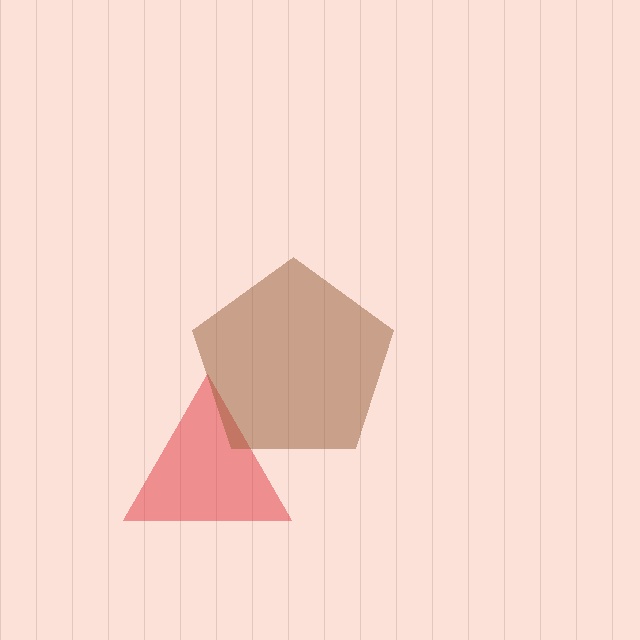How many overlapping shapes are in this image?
There are 2 overlapping shapes in the image.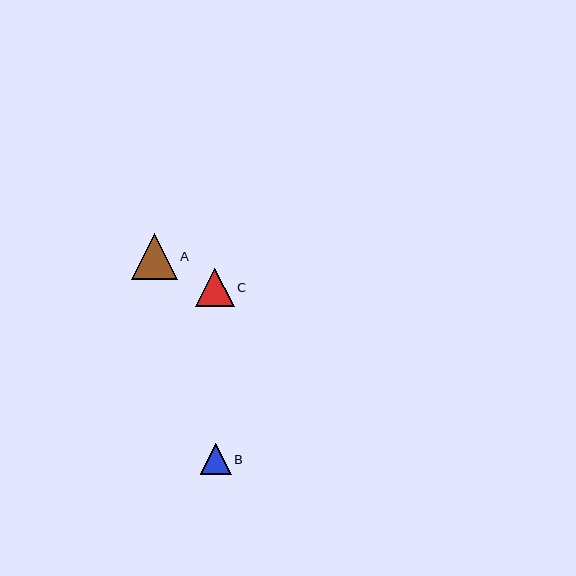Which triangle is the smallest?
Triangle B is the smallest with a size of approximately 31 pixels.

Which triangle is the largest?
Triangle A is the largest with a size of approximately 46 pixels.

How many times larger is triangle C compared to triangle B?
Triangle C is approximately 1.2 times the size of triangle B.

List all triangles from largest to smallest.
From largest to smallest: A, C, B.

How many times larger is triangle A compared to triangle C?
Triangle A is approximately 1.2 times the size of triangle C.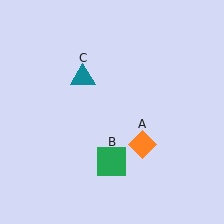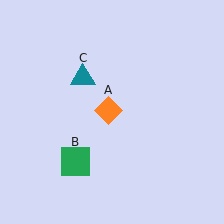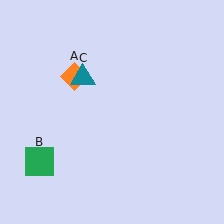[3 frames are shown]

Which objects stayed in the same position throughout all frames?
Teal triangle (object C) remained stationary.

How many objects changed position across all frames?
2 objects changed position: orange diamond (object A), green square (object B).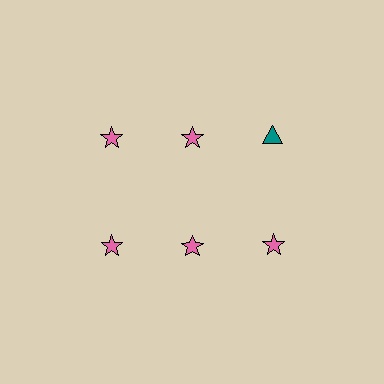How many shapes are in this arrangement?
There are 6 shapes arranged in a grid pattern.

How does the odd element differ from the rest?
It differs in both color (teal instead of pink) and shape (triangle instead of star).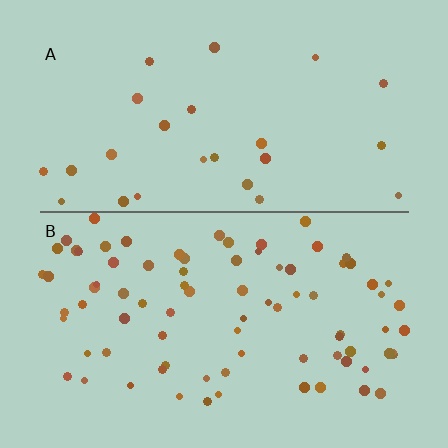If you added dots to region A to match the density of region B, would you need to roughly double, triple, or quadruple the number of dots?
Approximately triple.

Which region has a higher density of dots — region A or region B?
B (the bottom).